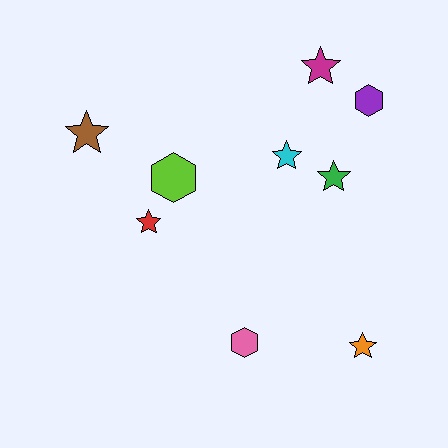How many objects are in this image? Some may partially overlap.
There are 9 objects.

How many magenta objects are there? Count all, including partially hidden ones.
There is 1 magenta object.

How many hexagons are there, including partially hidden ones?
There are 3 hexagons.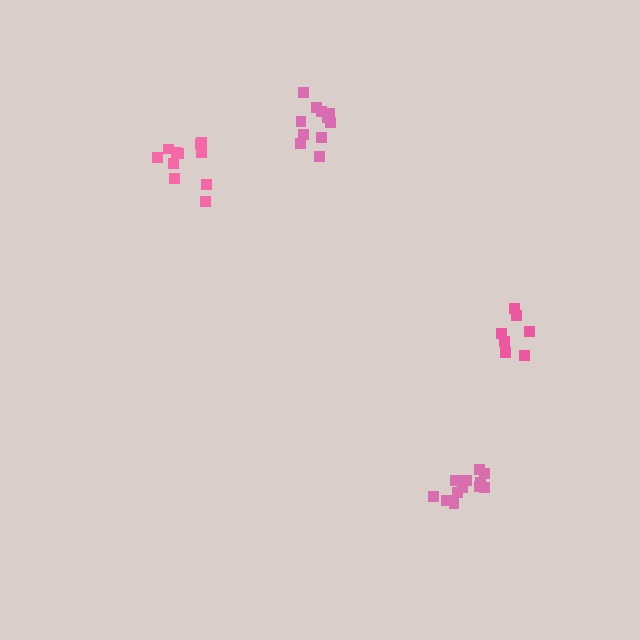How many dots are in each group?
Group 1: 12 dots, Group 2: 11 dots, Group 3: 11 dots, Group 4: 7 dots (41 total).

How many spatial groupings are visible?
There are 4 spatial groupings.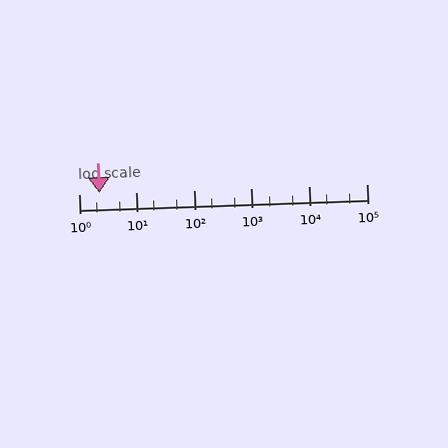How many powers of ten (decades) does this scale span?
The scale spans 5 decades, from 1 to 100000.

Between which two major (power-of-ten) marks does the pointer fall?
The pointer is between 1 and 10.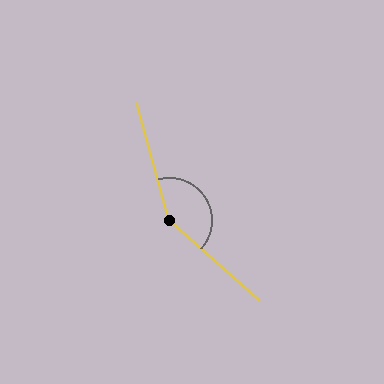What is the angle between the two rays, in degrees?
Approximately 147 degrees.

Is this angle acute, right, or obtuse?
It is obtuse.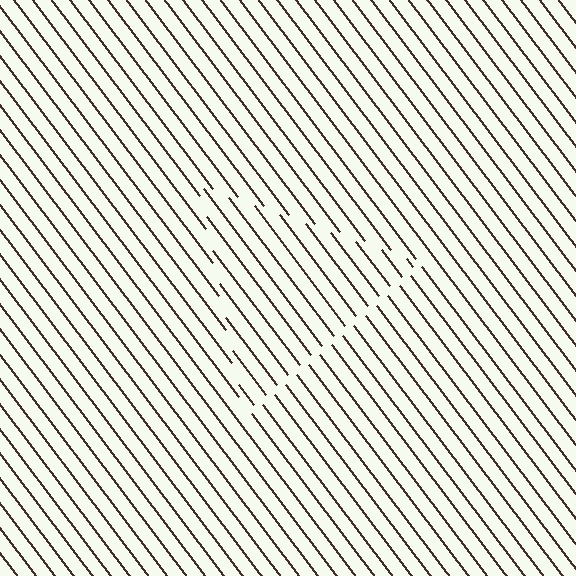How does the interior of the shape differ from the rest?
The interior of the shape contains the same grating, shifted by half a period — the contour is defined by the phase discontinuity where line-ends from the inner and outer gratings abut.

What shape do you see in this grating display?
An illusory triangle. The interior of the shape contains the same grating, shifted by half a period — the contour is defined by the phase discontinuity where line-ends from the inner and outer gratings abut.